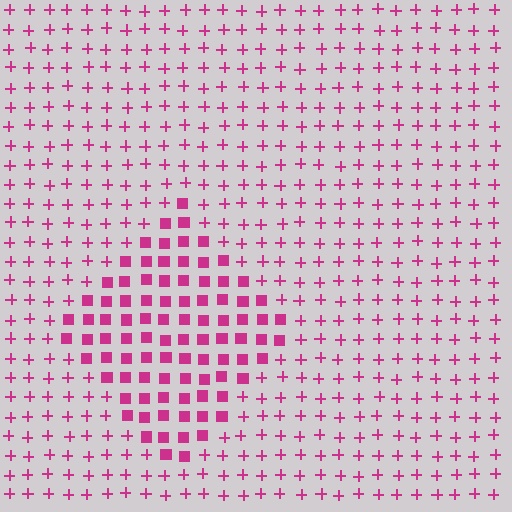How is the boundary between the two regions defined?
The boundary is defined by a change in element shape: squares inside vs. plus signs outside. All elements share the same color and spacing.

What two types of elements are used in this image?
The image uses squares inside the diamond region and plus signs outside it.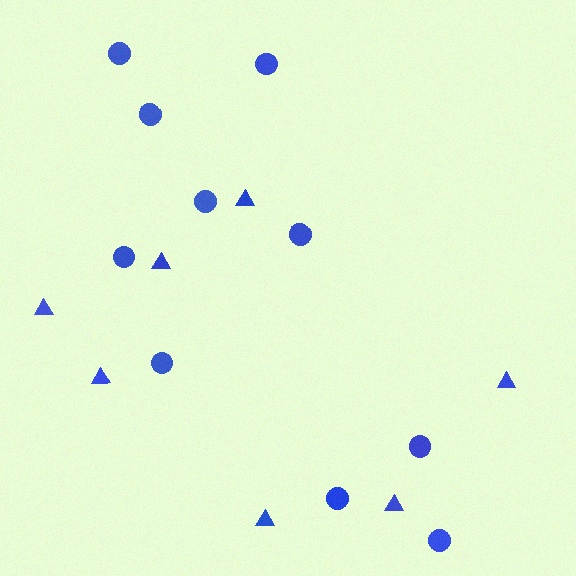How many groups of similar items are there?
There are 2 groups: one group of circles (10) and one group of triangles (7).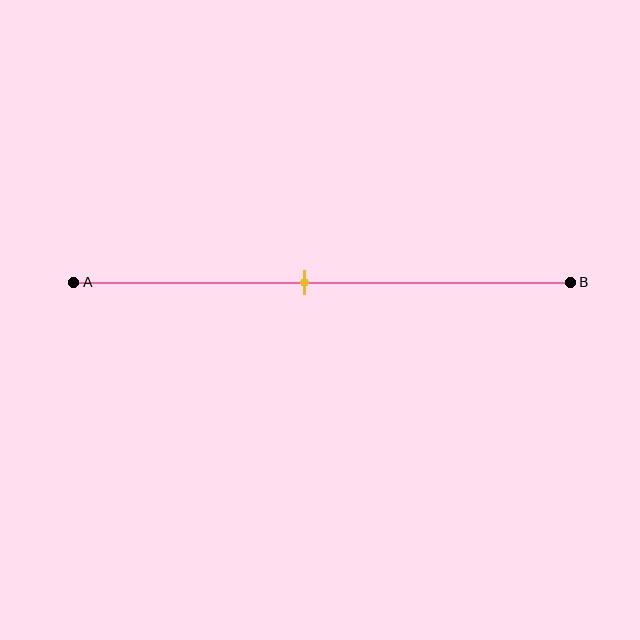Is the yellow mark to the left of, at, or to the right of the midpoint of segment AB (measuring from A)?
The yellow mark is to the left of the midpoint of segment AB.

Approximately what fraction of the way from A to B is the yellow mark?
The yellow mark is approximately 45% of the way from A to B.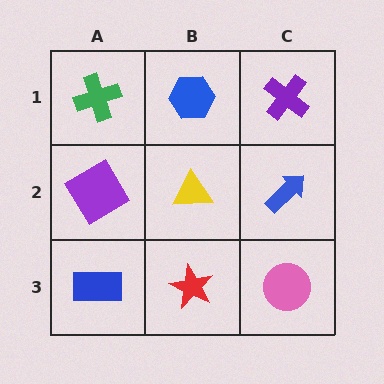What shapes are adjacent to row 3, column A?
A purple diamond (row 2, column A), a red star (row 3, column B).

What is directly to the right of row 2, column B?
A blue arrow.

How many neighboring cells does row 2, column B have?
4.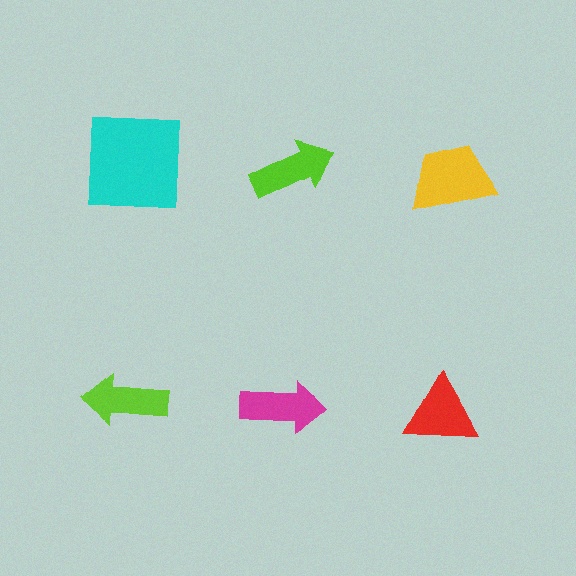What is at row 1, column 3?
A yellow trapezoid.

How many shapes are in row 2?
3 shapes.